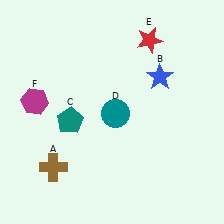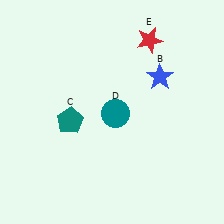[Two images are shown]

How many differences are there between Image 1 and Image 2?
There are 2 differences between the two images.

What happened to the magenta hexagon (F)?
The magenta hexagon (F) was removed in Image 2. It was in the top-left area of Image 1.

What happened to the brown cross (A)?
The brown cross (A) was removed in Image 2. It was in the bottom-left area of Image 1.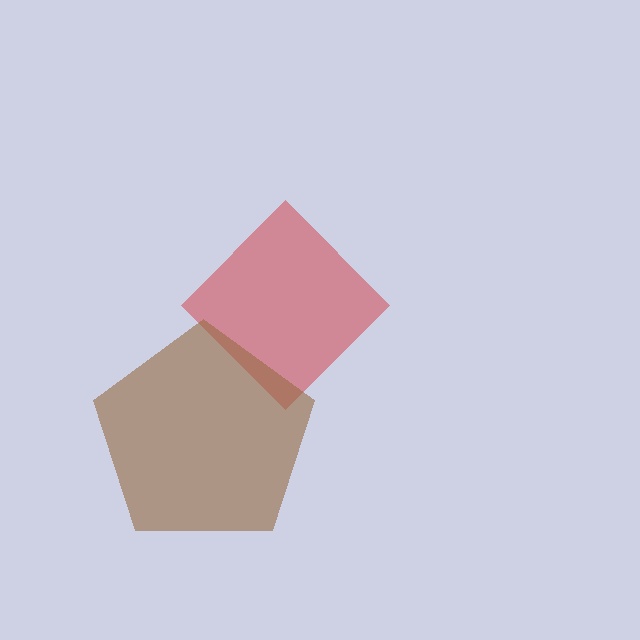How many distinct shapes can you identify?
There are 2 distinct shapes: a red diamond, a brown pentagon.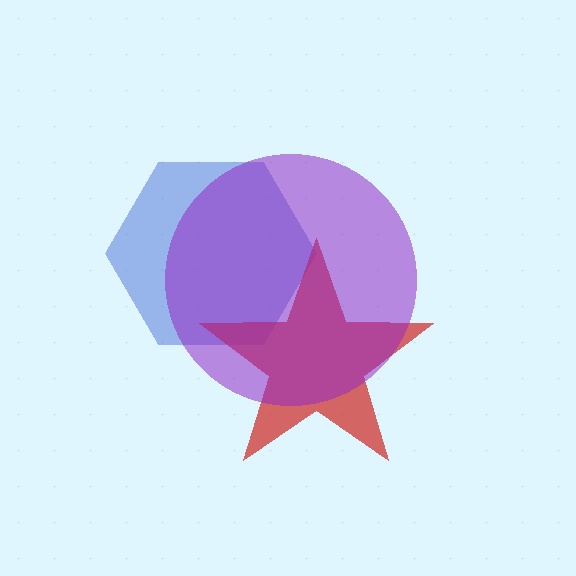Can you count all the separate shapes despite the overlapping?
Yes, there are 3 separate shapes.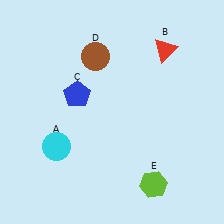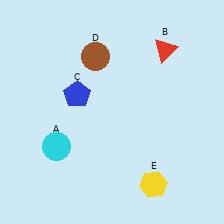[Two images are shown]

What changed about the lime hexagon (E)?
In Image 1, E is lime. In Image 2, it changed to yellow.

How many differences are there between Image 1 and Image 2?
There is 1 difference between the two images.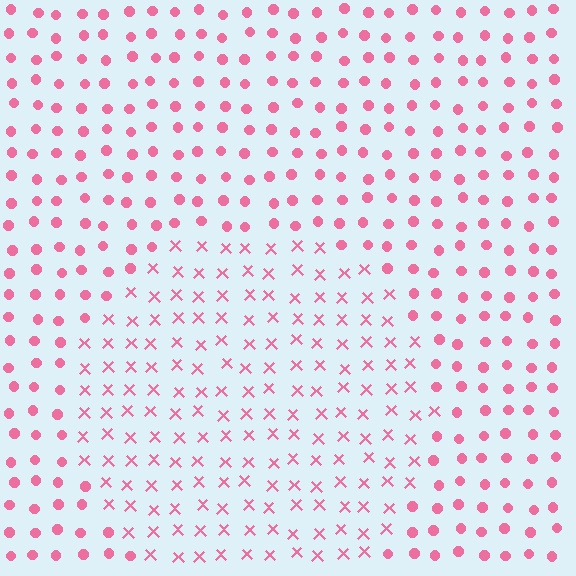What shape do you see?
I see a circle.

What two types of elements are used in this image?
The image uses X marks inside the circle region and circles outside it.